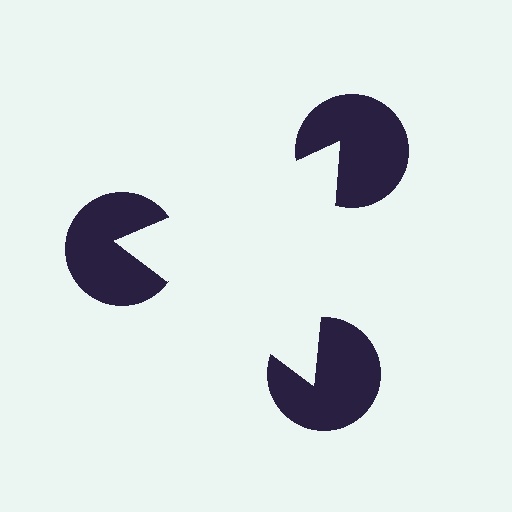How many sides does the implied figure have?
3 sides.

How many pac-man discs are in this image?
There are 3 — one at each vertex of the illusory triangle.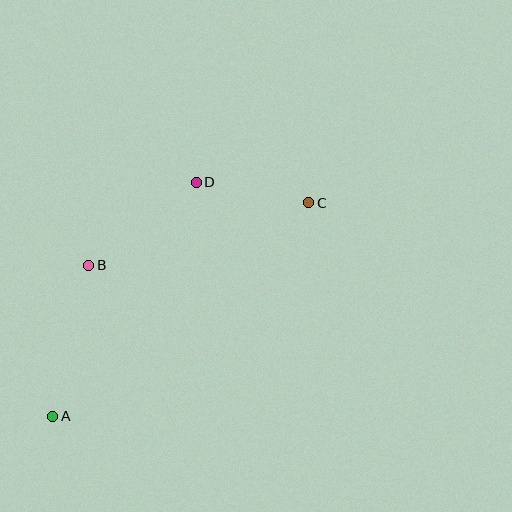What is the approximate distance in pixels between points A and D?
The distance between A and D is approximately 275 pixels.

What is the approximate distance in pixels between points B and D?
The distance between B and D is approximately 136 pixels.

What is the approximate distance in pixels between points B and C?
The distance between B and C is approximately 229 pixels.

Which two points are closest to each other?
Points C and D are closest to each other.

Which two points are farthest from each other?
Points A and C are farthest from each other.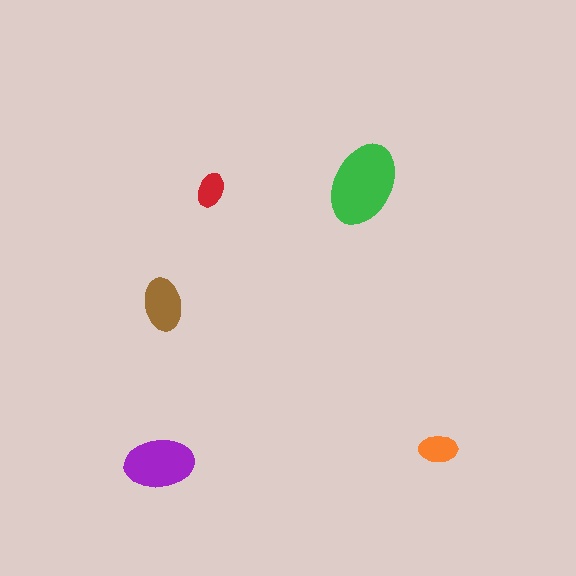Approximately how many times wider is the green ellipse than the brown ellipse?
About 1.5 times wider.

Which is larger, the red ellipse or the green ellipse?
The green one.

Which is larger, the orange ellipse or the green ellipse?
The green one.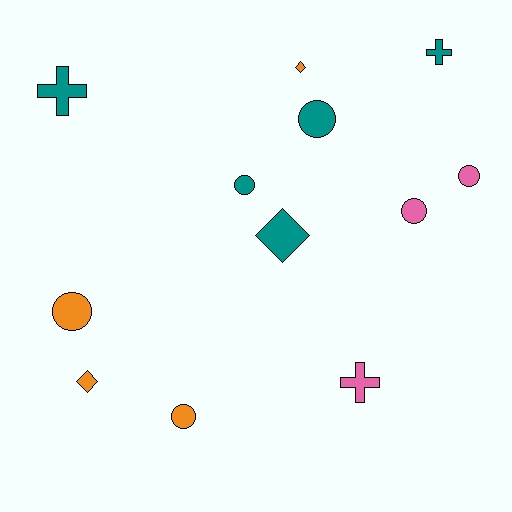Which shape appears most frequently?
Circle, with 6 objects.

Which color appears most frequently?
Teal, with 5 objects.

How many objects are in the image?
There are 12 objects.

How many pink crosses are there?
There is 1 pink cross.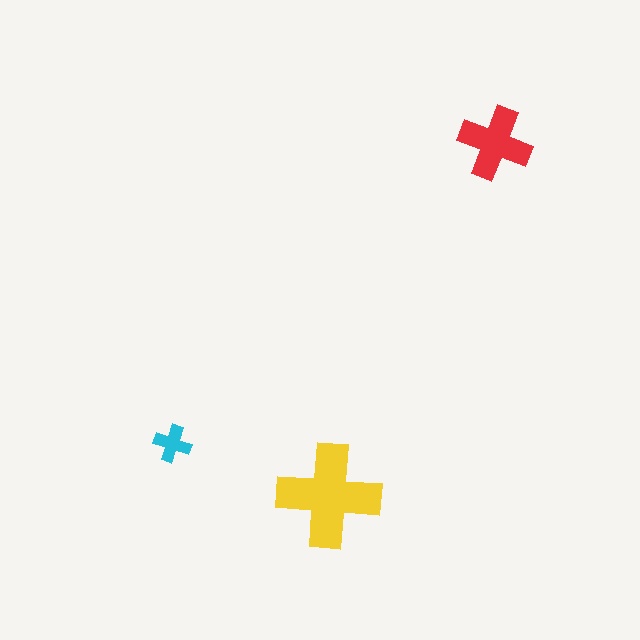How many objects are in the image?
There are 3 objects in the image.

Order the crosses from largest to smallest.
the yellow one, the red one, the cyan one.